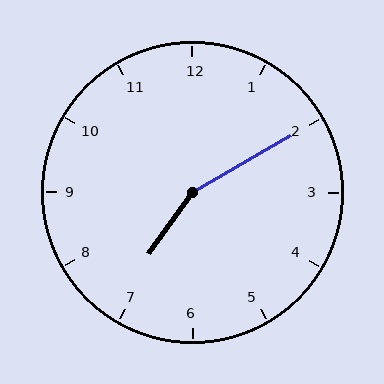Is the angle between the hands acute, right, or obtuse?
It is obtuse.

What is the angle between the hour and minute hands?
Approximately 155 degrees.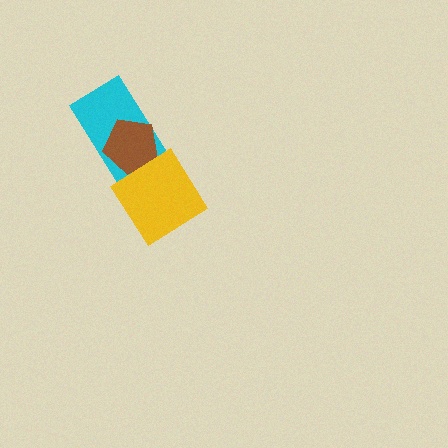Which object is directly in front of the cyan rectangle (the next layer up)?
The brown pentagon is directly in front of the cyan rectangle.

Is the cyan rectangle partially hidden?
Yes, it is partially covered by another shape.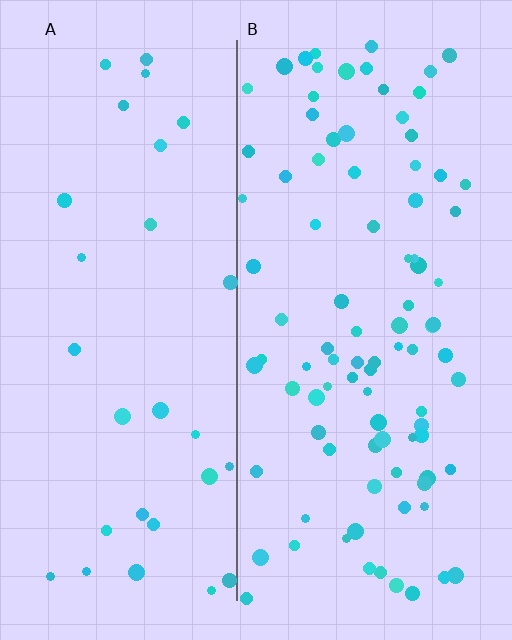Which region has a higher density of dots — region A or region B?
B (the right).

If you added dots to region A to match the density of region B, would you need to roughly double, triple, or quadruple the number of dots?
Approximately triple.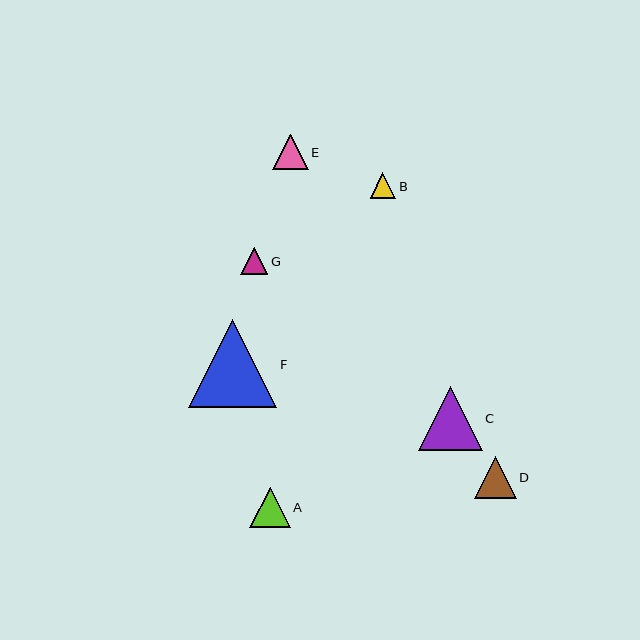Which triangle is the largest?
Triangle F is the largest with a size of approximately 88 pixels.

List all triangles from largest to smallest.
From largest to smallest: F, C, D, A, E, G, B.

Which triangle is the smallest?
Triangle B is the smallest with a size of approximately 26 pixels.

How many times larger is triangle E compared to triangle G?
Triangle E is approximately 1.3 times the size of triangle G.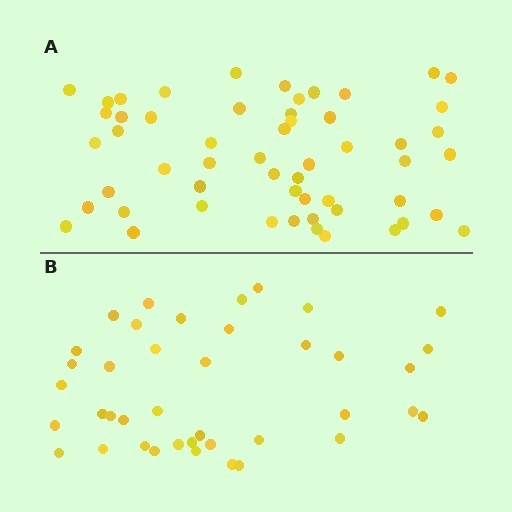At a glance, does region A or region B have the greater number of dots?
Region A (the top region) has more dots.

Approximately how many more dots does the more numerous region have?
Region A has approximately 15 more dots than region B.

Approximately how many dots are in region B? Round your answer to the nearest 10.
About 40 dots.